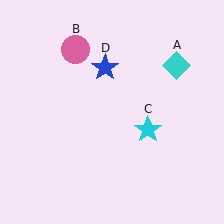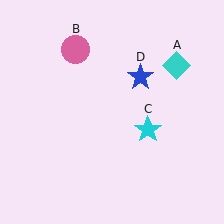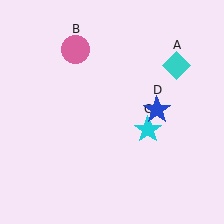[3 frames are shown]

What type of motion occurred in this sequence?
The blue star (object D) rotated clockwise around the center of the scene.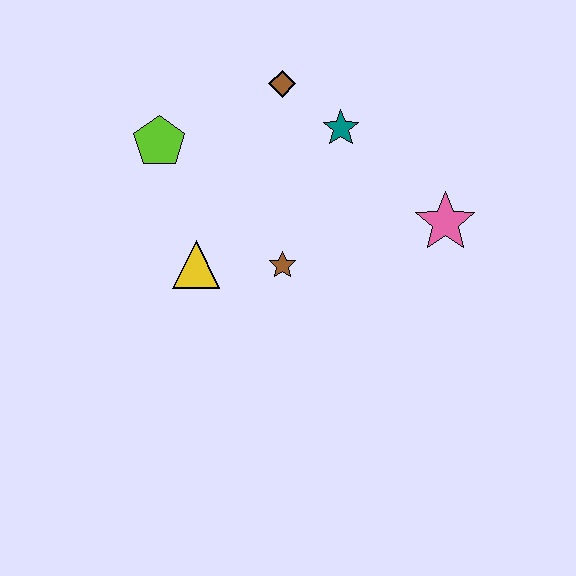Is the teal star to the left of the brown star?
No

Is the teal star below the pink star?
No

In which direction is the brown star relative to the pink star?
The brown star is to the left of the pink star.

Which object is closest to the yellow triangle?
The brown star is closest to the yellow triangle.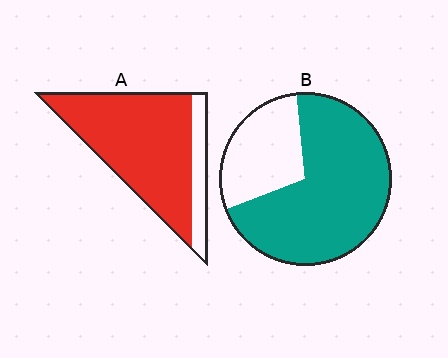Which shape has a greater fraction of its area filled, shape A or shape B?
Shape A.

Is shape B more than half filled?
Yes.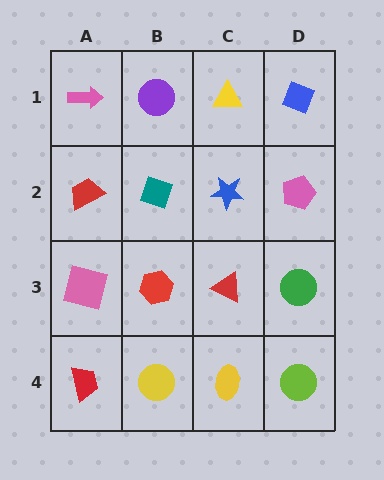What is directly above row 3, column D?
A pink pentagon.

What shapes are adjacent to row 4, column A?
A pink square (row 3, column A), a yellow circle (row 4, column B).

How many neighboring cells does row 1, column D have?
2.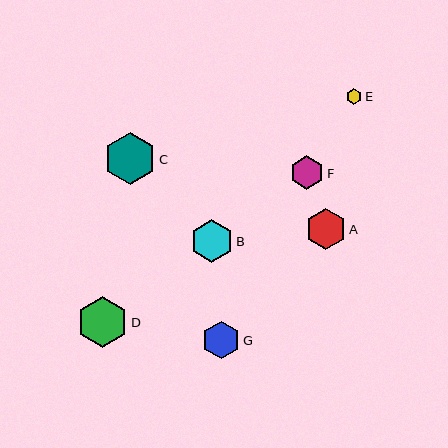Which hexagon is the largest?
Hexagon C is the largest with a size of approximately 52 pixels.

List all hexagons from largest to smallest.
From largest to smallest: C, D, B, A, G, F, E.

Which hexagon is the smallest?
Hexagon E is the smallest with a size of approximately 16 pixels.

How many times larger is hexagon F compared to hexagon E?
Hexagon F is approximately 2.1 times the size of hexagon E.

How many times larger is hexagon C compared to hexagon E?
Hexagon C is approximately 3.2 times the size of hexagon E.